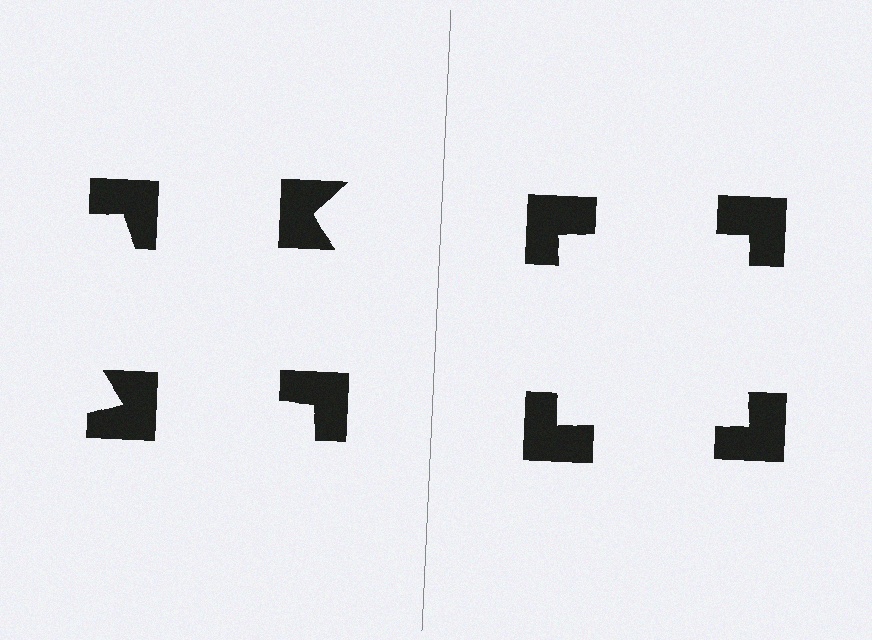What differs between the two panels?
The notched squares are positioned identically on both sides; only the wedge orientations differ. On the right they align to a square; on the left they are misaligned.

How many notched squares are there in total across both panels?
8 — 4 on each side.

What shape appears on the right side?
An illusory square.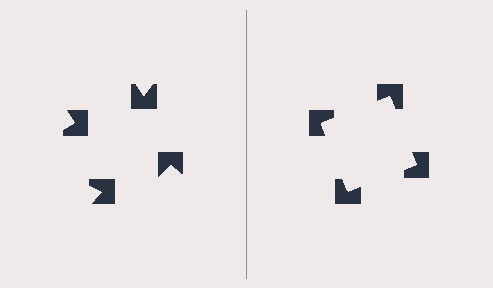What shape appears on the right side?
An illusory square.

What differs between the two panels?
The notched squares are positioned identically on both sides; only the wedge orientations differ. On the right they align to a square; on the left they are misaligned.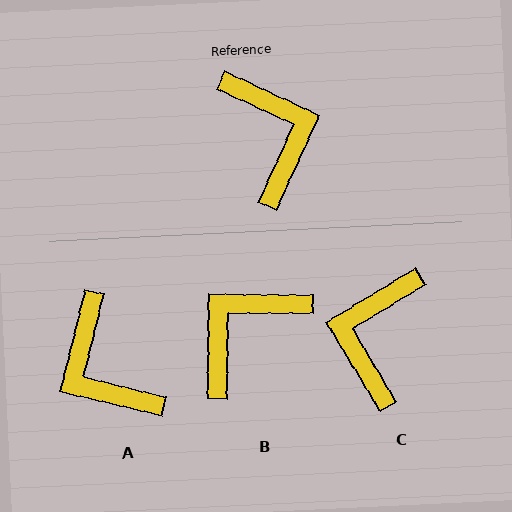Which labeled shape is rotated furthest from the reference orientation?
A, about 169 degrees away.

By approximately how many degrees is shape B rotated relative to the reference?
Approximately 114 degrees counter-clockwise.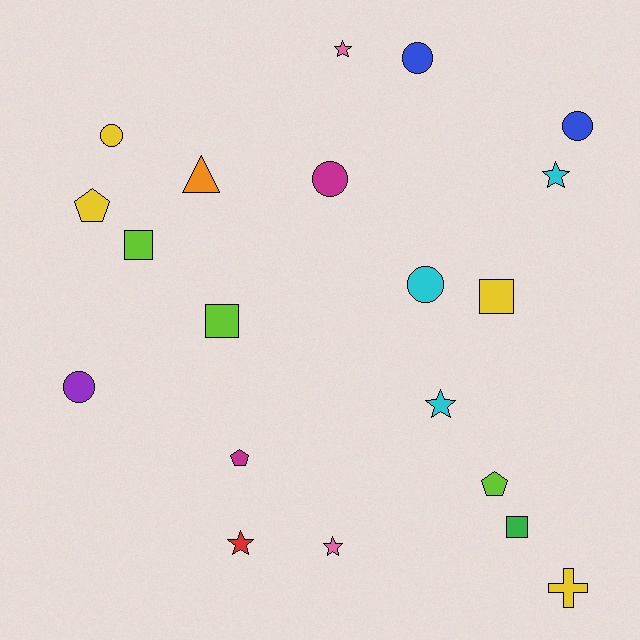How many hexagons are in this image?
There are no hexagons.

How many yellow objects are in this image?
There are 4 yellow objects.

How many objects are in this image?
There are 20 objects.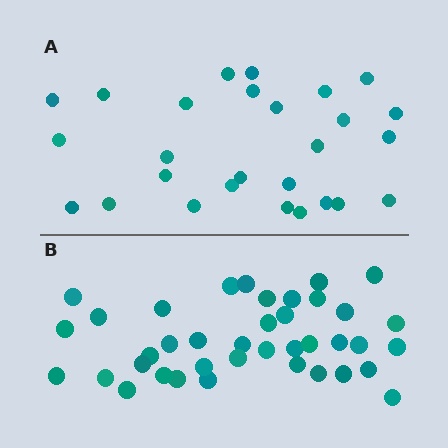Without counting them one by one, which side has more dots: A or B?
Region B (the bottom region) has more dots.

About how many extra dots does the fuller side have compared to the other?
Region B has roughly 12 or so more dots than region A.